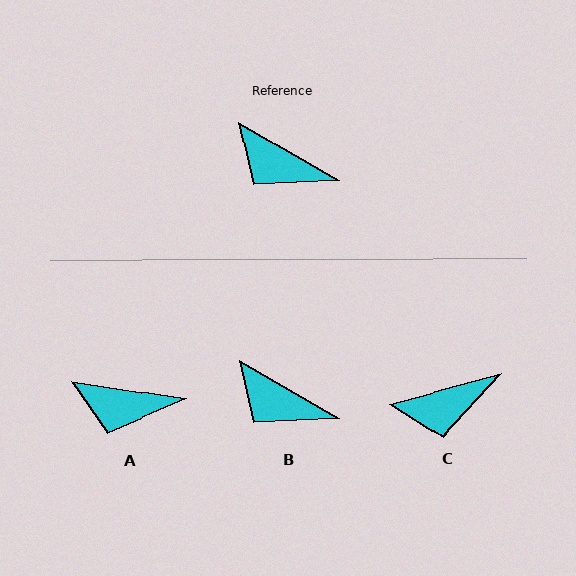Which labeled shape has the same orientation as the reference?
B.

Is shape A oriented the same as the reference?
No, it is off by about 21 degrees.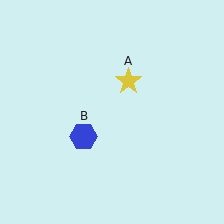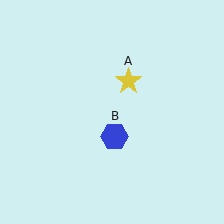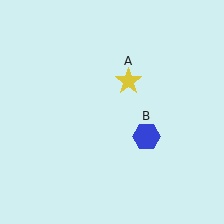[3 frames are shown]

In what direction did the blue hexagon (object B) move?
The blue hexagon (object B) moved right.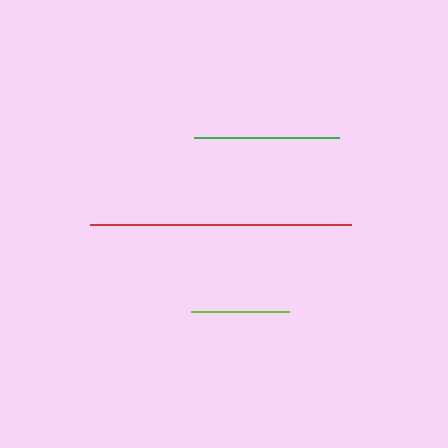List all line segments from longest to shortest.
From longest to shortest: red, green, lime.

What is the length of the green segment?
The green segment is approximately 145 pixels long.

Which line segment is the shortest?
The lime line is the shortest at approximately 98 pixels.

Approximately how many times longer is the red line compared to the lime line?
The red line is approximately 2.7 times the length of the lime line.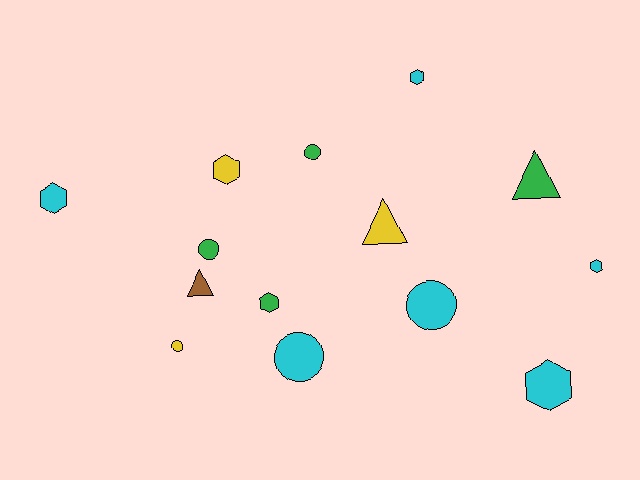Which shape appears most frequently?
Hexagon, with 6 objects.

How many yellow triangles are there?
There is 1 yellow triangle.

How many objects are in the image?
There are 14 objects.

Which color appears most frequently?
Cyan, with 6 objects.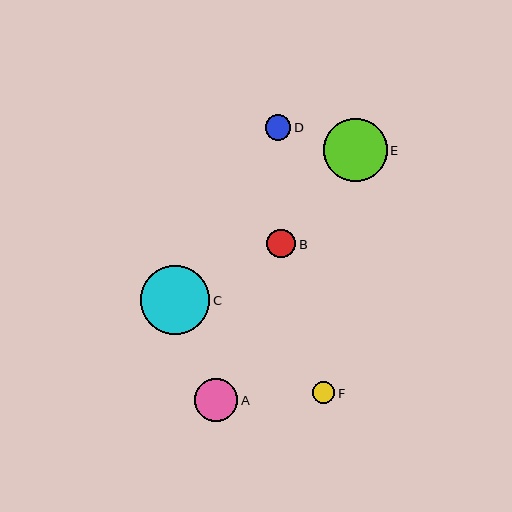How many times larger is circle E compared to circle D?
Circle E is approximately 2.5 times the size of circle D.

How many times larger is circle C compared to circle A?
Circle C is approximately 1.6 times the size of circle A.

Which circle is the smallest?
Circle F is the smallest with a size of approximately 23 pixels.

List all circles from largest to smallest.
From largest to smallest: C, E, A, B, D, F.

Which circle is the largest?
Circle C is the largest with a size of approximately 69 pixels.